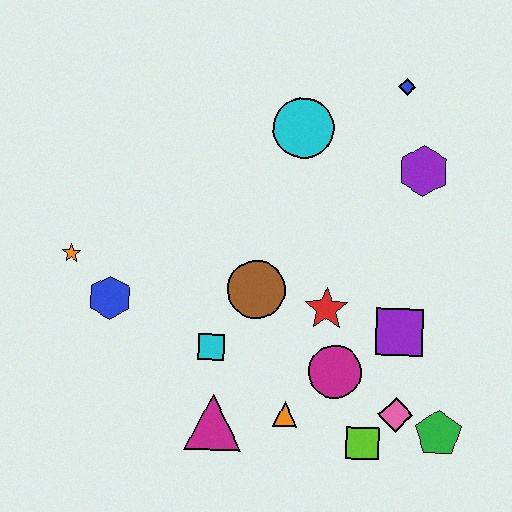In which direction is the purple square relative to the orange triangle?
The purple square is to the right of the orange triangle.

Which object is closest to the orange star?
The blue hexagon is closest to the orange star.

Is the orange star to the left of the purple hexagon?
Yes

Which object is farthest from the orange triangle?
The blue diamond is farthest from the orange triangle.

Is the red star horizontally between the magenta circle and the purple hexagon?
No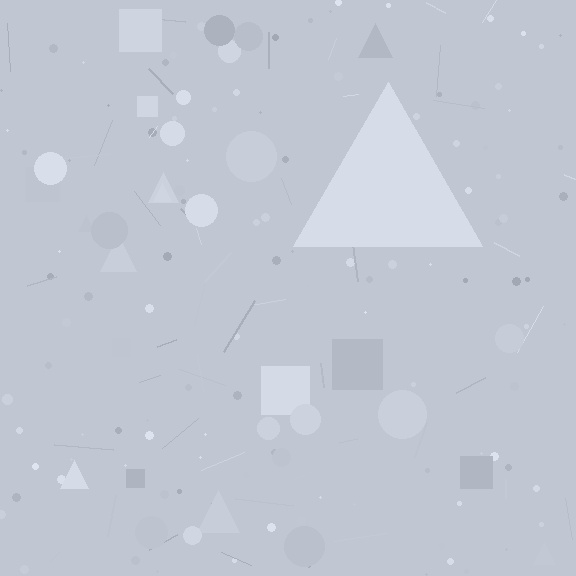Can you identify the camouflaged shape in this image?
The camouflaged shape is a triangle.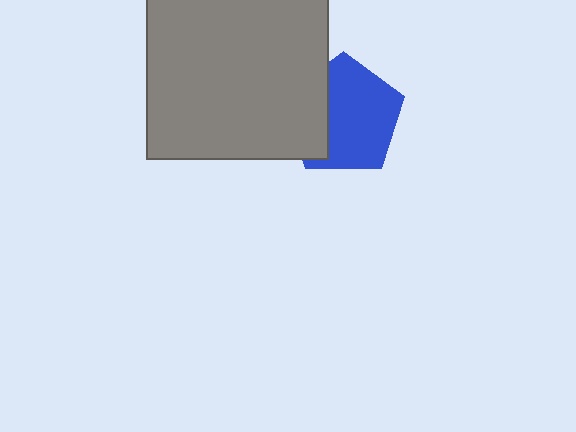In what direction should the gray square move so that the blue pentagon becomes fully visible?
The gray square should move left. That is the shortest direction to clear the overlap and leave the blue pentagon fully visible.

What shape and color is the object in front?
The object in front is a gray square.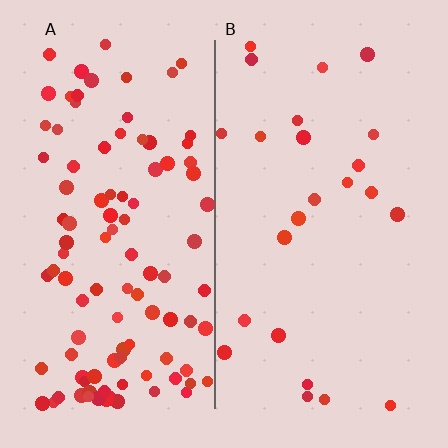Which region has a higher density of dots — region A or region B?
A (the left).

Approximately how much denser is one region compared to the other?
Approximately 4.2× — region A over region B.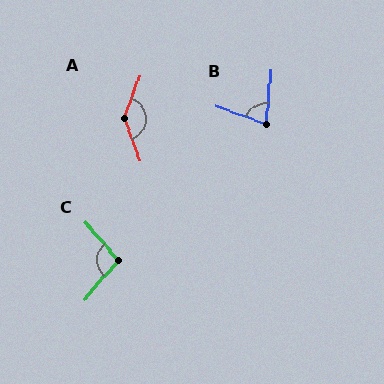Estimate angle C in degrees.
Approximately 98 degrees.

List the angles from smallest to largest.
B (75°), C (98°), A (140°).